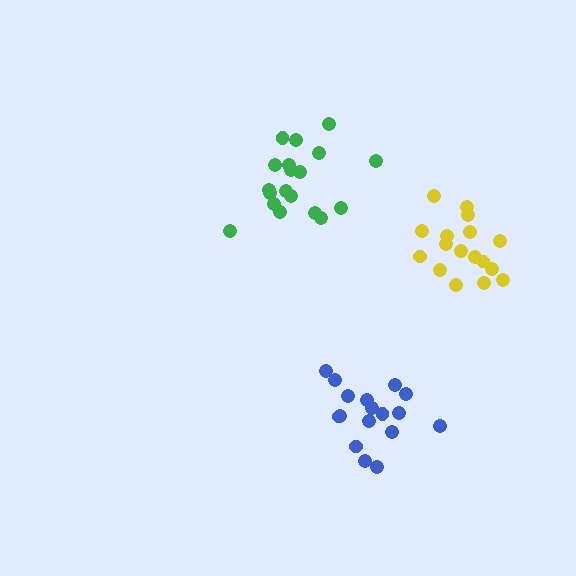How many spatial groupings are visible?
There are 3 spatial groupings.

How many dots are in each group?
Group 1: 19 dots, Group 2: 17 dots, Group 3: 17 dots (53 total).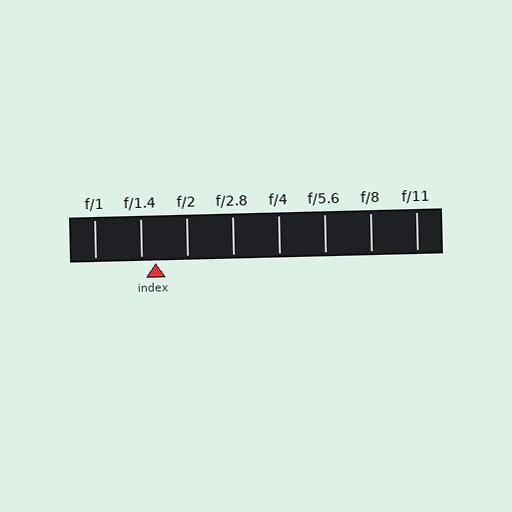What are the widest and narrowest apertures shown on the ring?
The widest aperture shown is f/1 and the narrowest is f/11.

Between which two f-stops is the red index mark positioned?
The index mark is between f/1.4 and f/2.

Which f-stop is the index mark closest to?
The index mark is closest to f/1.4.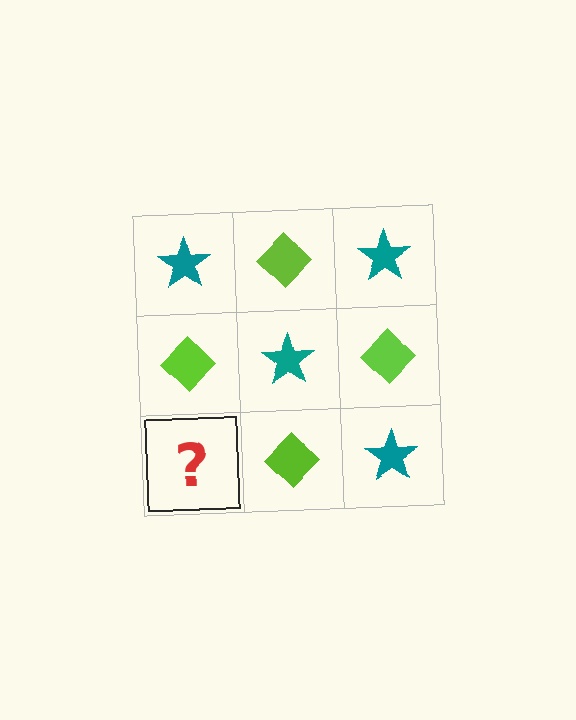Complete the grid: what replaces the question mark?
The question mark should be replaced with a teal star.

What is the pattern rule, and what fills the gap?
The rule is that it alternates teal star and lime diamond in a checkerboard pattern. The gap should be filled with a teal star.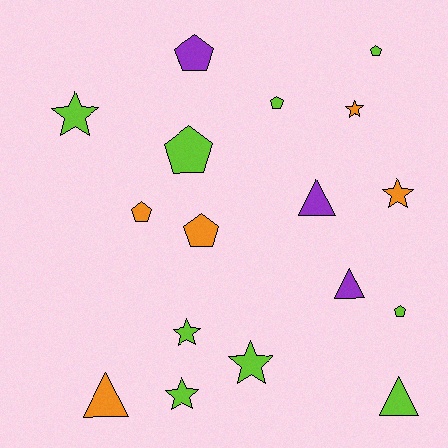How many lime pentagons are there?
There are 4 lime pentagons.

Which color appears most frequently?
Lime, with 9 objects.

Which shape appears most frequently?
Pentagon, with 7 objects.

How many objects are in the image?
There are 17 objects.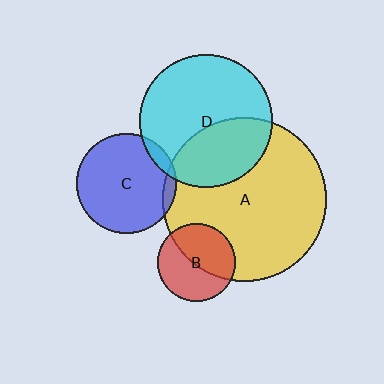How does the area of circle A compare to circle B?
Approximately 4.4 times.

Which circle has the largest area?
Circle A (yellow).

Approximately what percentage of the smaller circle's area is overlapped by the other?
Approximately 5%.